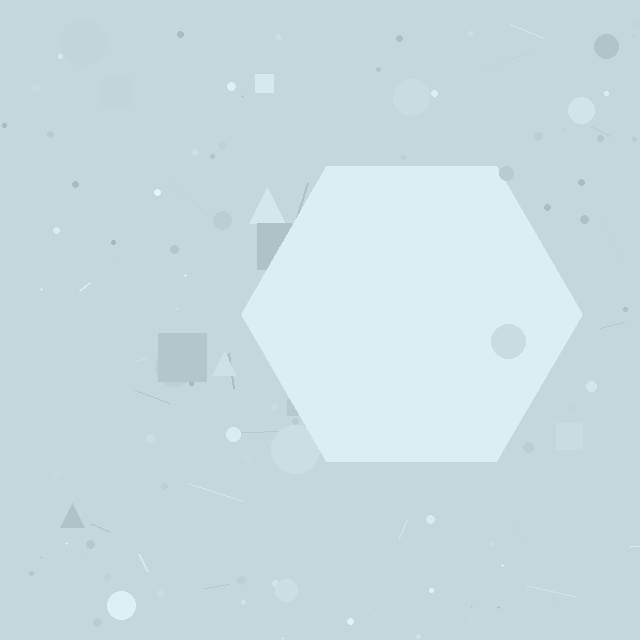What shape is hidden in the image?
A hexagon is hidden in the image.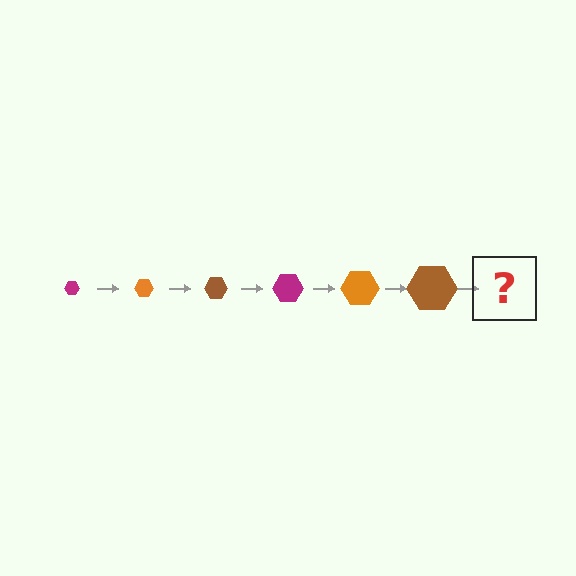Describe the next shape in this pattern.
It should be a magenta hexagon, larger than the previous one.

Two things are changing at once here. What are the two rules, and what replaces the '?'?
The two rules are that the hexagon grows larger each step and the color cycles through magenta, orange, and brown. The '?' should be a magenta hexagon, larger than the previous one.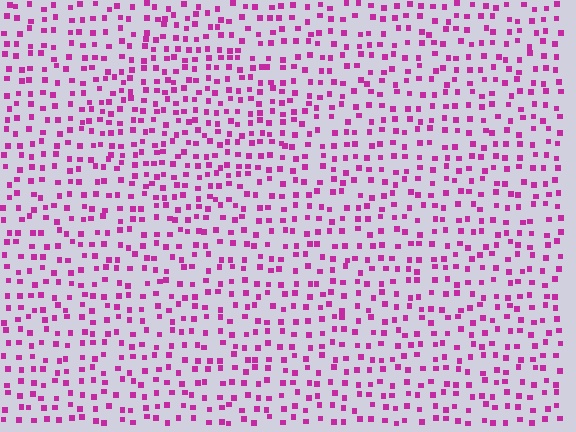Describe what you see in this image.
The image contains small magenta elements arranged at two different densities. A diamond-shaped region is visible where the elements are more densely packed than the surrounding area.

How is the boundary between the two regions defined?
The boundary is defined by a change in element density (approximately 1.4x ratio). All elements are the same color, size, and shape.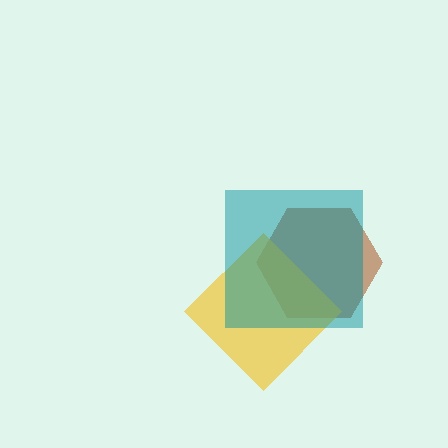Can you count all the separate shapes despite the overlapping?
Yes, there are 3 separate shapes.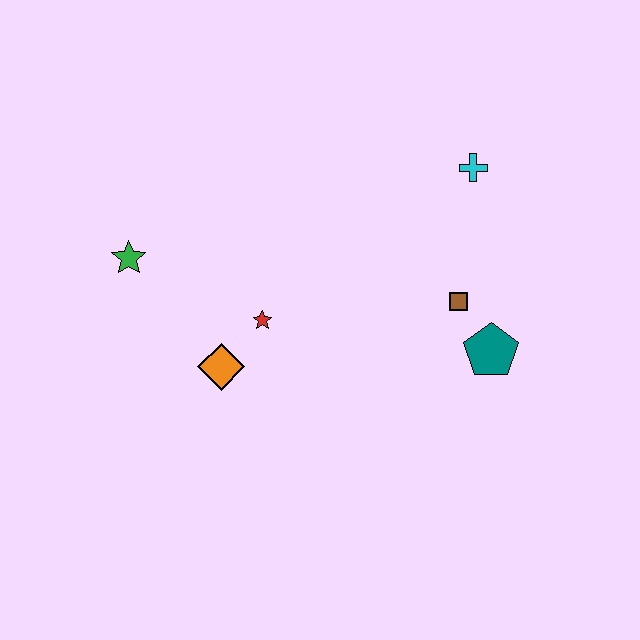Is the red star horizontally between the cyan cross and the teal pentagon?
No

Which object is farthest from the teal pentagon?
The green star is farthest from the teal pentagon.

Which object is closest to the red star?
The orange diamond is closest to the red star.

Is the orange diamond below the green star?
Yes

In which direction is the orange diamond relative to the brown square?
The orange diamond is to the left of the brown square.